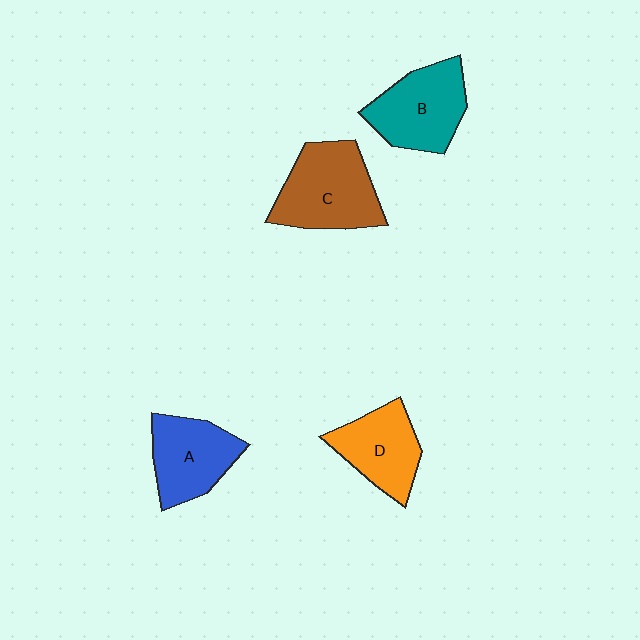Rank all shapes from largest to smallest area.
From largest to smallest: C (brown), B (teal), A (blue), D (orange).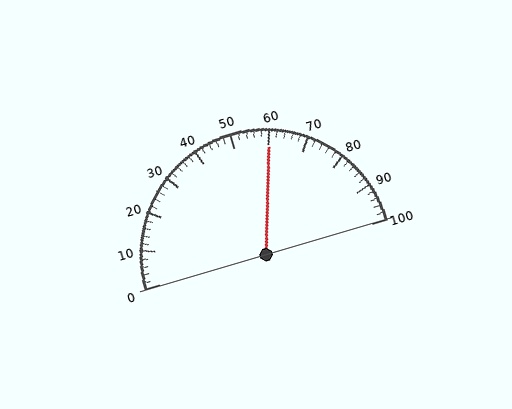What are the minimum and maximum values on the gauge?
The gauge ranges from 0 to 100.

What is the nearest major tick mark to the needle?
The nearest major tick mark is 60.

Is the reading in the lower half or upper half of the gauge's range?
The reading is in the upper half of the range (0 to 100).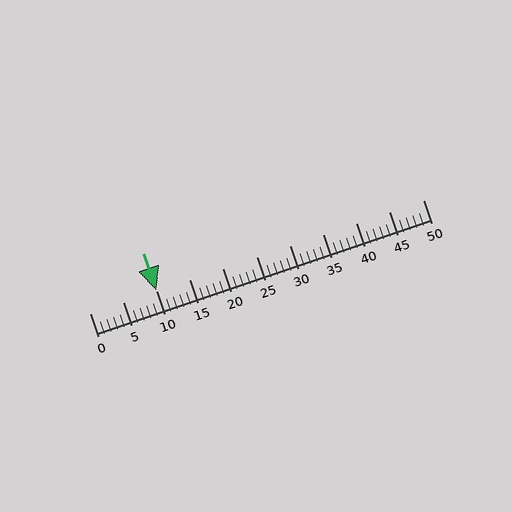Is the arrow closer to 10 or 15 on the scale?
The arrow is closer to 10.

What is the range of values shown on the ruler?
The ruler shows values from 0 to 50.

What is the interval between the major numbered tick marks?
The major tick marks are spaced 5 units apart.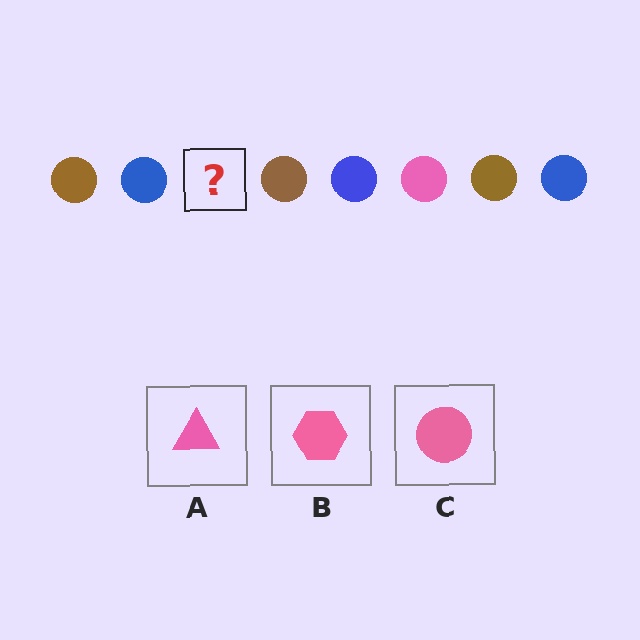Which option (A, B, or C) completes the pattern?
C.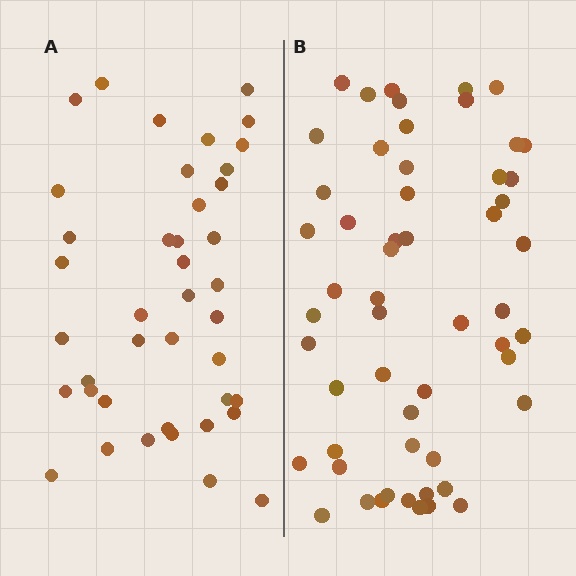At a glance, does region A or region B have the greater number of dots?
Region B (the right region) has more dots.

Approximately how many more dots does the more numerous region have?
Region B has approximately 15 more dots than region A.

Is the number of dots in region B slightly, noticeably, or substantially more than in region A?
Region B has noticeably more, but not dramatically so. The ratio is roughly 1.3 to 1.